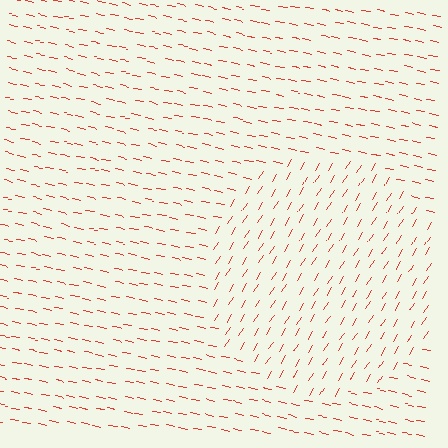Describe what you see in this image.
The image is filled with small red line segments. A circle region in the image has lines oriented differently from the surrounding lines, creating a visible texture boundary.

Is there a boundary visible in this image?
Yes, there is a texture boundary formed by a change in line orientation.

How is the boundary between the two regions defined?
The boundary is defined purely by a change in line orientation (approximately 69 degrees difference). All lines are the same color and thickness.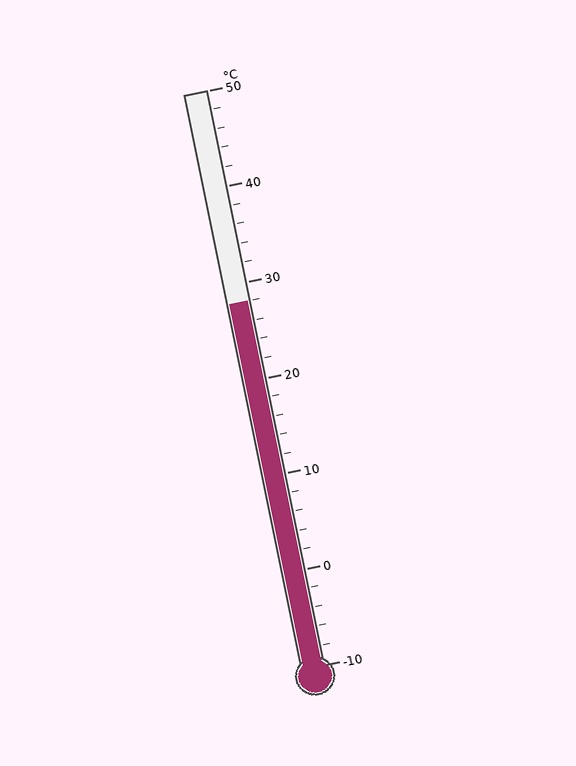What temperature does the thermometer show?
The thermometer shows approximately 28°C.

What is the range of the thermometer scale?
The thermometer scale ranges from -10°C to 50°C.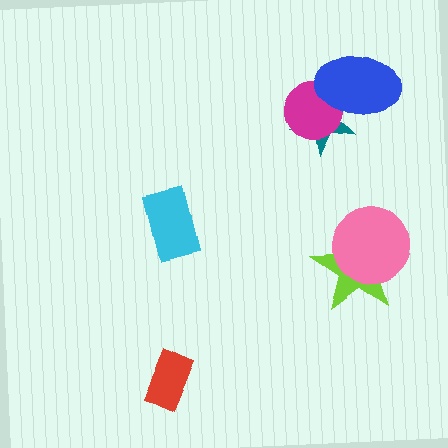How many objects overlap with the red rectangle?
0 objects overlap with the red rectangle.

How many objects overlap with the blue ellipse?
2 objects overlap with the blue ellipse.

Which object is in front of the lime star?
The pink circle is in front of the lime star.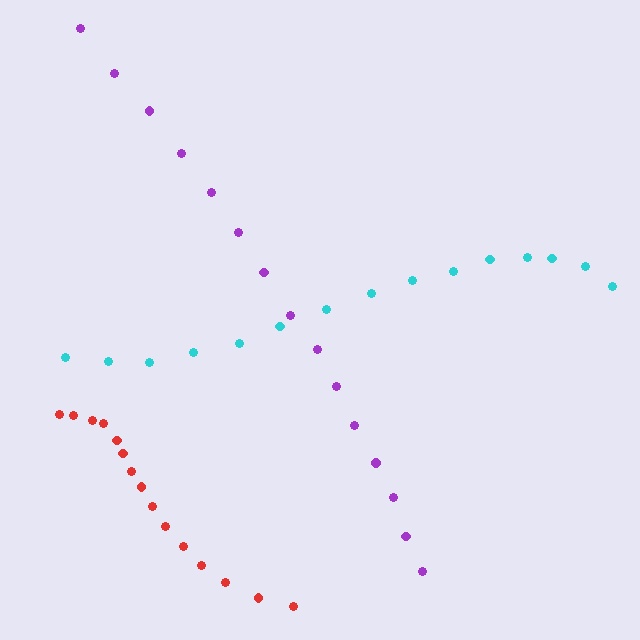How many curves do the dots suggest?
There are 3 distinct paths.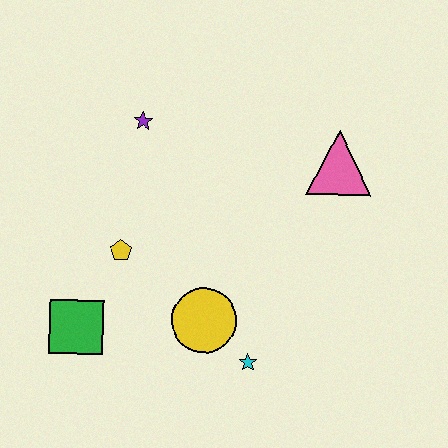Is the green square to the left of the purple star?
Yes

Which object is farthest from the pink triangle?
The green square is farthest from the pink triangle.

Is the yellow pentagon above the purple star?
No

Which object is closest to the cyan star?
The yellow circle is closest to the cyan star.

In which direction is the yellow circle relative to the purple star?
The yellow circle is below the purple star.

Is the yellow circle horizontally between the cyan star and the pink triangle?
No